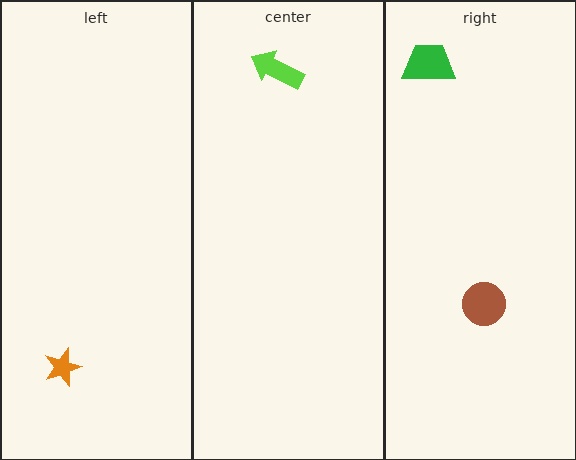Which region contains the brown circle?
The right region.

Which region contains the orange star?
The left region.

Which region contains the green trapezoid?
The right region.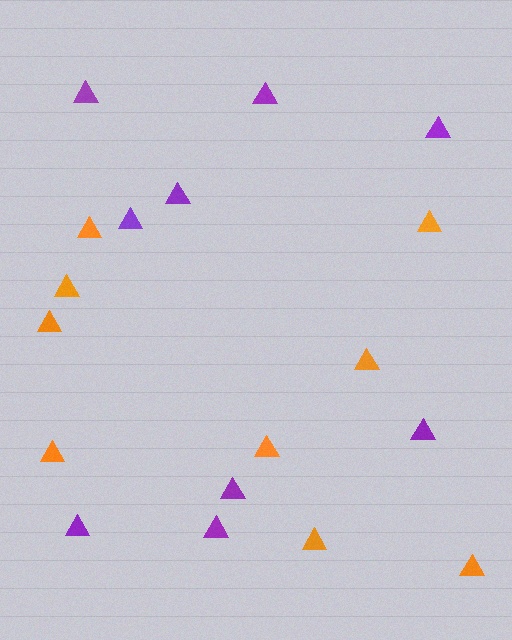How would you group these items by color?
There are 2 groups: one group of orange triangles (9) and one group of purple triangles (9).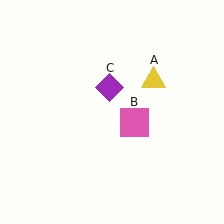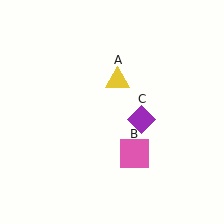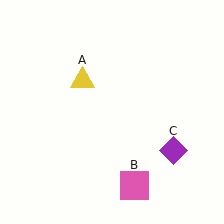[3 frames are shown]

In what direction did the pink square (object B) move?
The pink square (object B) moved down.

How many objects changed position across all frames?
3 objects changed position: yellow triangle (object A), pink square (object B), purple diamond (object C).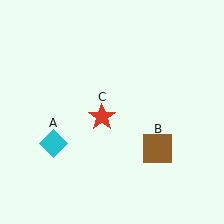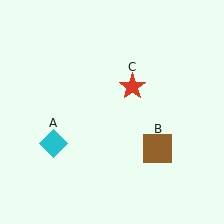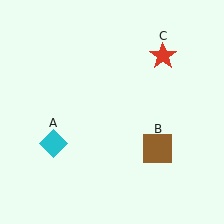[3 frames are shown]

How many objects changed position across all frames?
1 object changed position: red star (object C).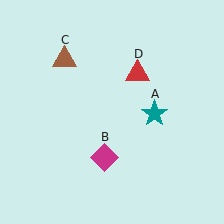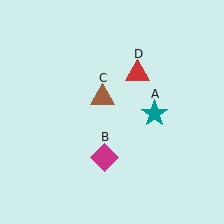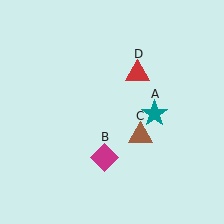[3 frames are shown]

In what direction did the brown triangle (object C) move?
The brown triangle (object C) moved down and to the right.